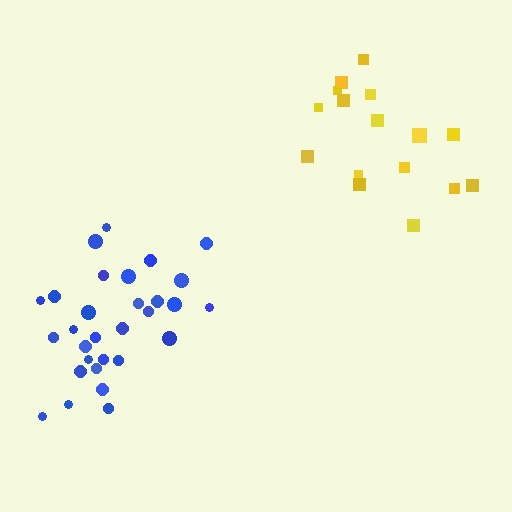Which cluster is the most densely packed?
Blue.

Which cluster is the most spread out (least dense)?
Yellow.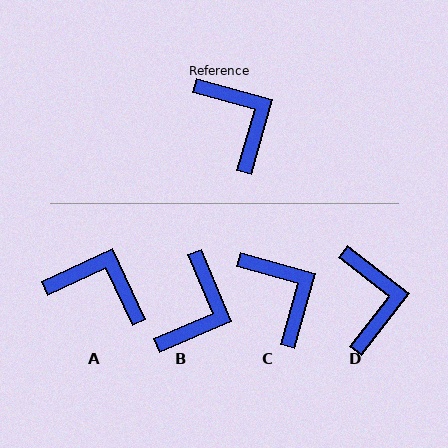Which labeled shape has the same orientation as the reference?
C.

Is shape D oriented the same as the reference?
No, it is off by about 22 degrees.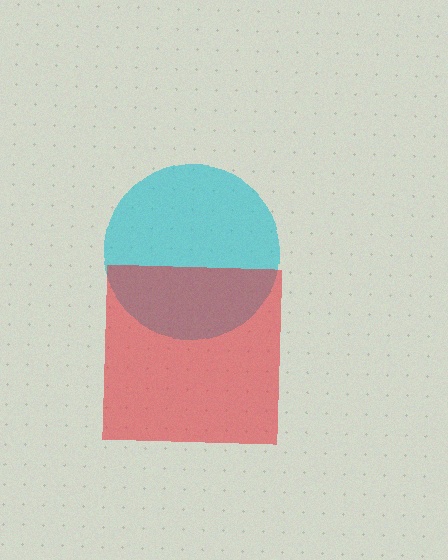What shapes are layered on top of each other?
The layered shapes are: a cyan circle, a red square.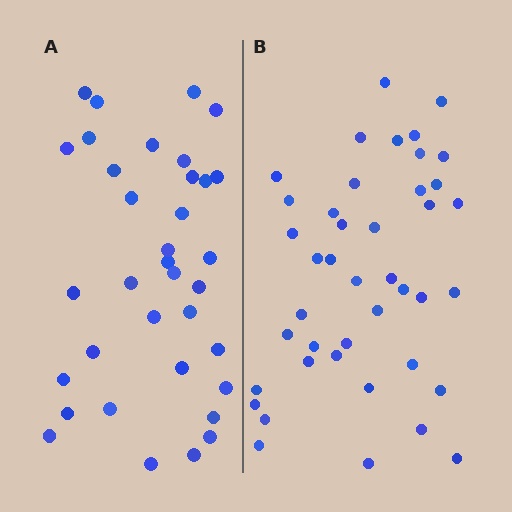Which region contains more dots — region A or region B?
Region B (the right region) has more dots.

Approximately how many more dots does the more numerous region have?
Region B has roughly 8 or so more dots than region A.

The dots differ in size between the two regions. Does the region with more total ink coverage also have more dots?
No. Region A has more total ink coverage because its dots are larger, but region B actually contains more individual dots. Total area can be misleading — the number of items is what matters here.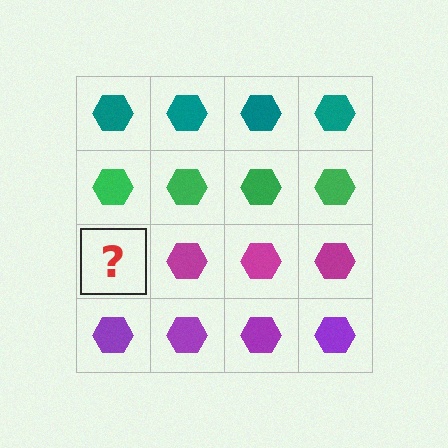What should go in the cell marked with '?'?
The missing cell should contain a magenta hexagon.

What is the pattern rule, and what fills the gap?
The rule is that each row has a consistent color. The gap should be filled with a magenta hexagon.